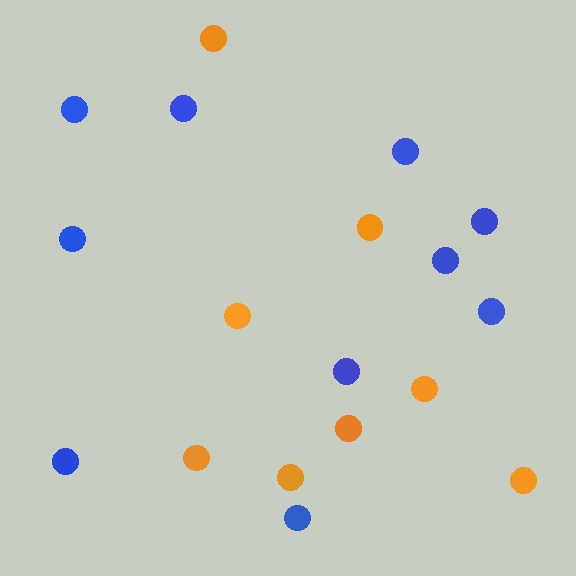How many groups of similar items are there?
There are 2 groups: one group of blue circles (10) and one group of orange circles (8).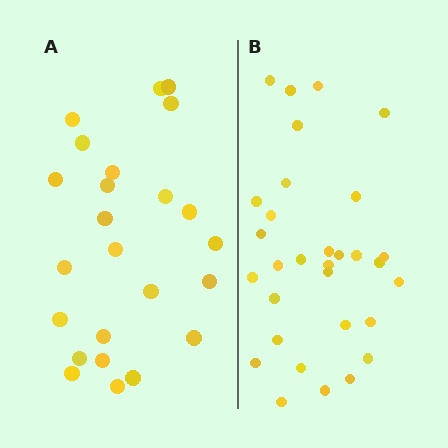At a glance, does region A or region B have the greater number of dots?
Region B (the right region) has more dots.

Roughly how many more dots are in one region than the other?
Region B has roughly 8 or so more dots than region A.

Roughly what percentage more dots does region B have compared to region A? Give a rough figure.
About 30% more.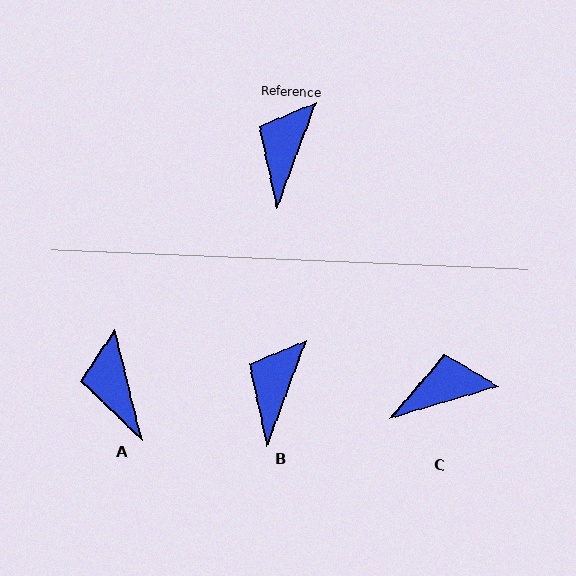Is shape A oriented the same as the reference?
No, it is off by about 34 degrees.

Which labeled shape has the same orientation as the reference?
B.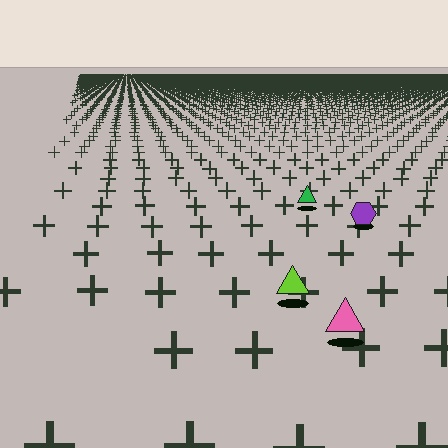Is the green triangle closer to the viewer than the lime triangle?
No. The lime triangle is closer — you can tell from the texture gradient: the ground texture is coarser near it.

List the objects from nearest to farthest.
From nearest to farthest: the pink triangle, the lime triangle, the purple hexagon, the green triangle.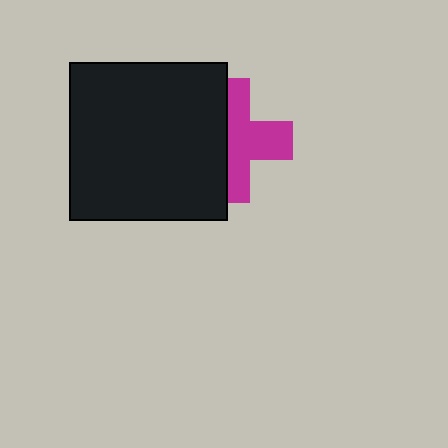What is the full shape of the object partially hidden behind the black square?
The partially hidden object is a magenta cross.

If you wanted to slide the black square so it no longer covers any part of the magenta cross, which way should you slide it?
Slide it left — that is the most direct way to separate the two shapes.